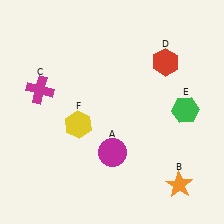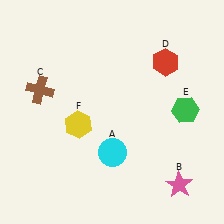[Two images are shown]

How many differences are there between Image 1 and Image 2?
There are 3 differences between the two images.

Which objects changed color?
A changed from magenta to cyan. B changed from orange to pink. C changed from magenta to brown.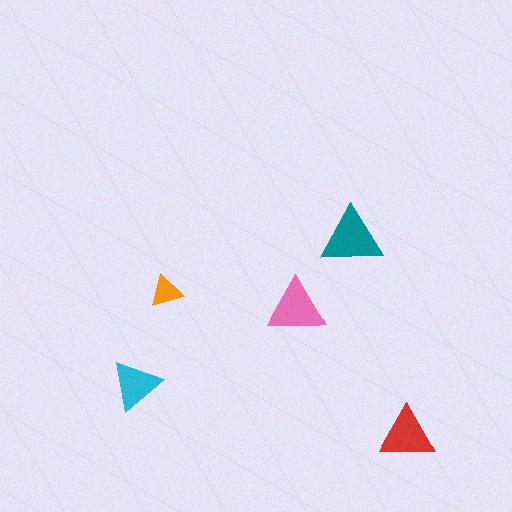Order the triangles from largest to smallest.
the teal one, the pink one, the red one, the cyan one, the orange one.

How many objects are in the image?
There are 5 objects in the image.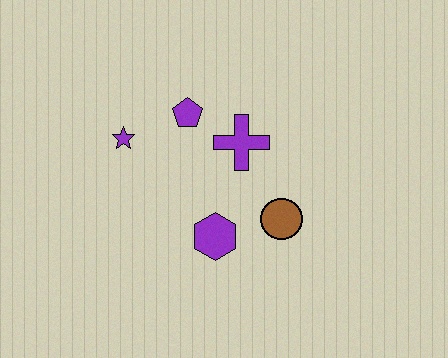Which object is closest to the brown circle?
The purple hexagon is closest to the brown circle.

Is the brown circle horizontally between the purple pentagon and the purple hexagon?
No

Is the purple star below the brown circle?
No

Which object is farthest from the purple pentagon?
The brown circle is farthest from the purple pentagon.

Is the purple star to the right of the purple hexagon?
No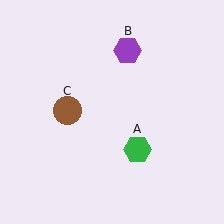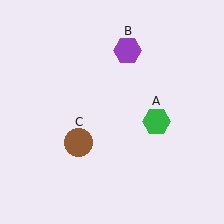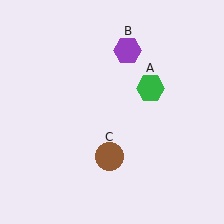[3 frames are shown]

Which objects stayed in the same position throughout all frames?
Purple hexagon (object B) remained stationary.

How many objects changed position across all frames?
2 objects changed position: green hexagon (object A), brown circle (object C).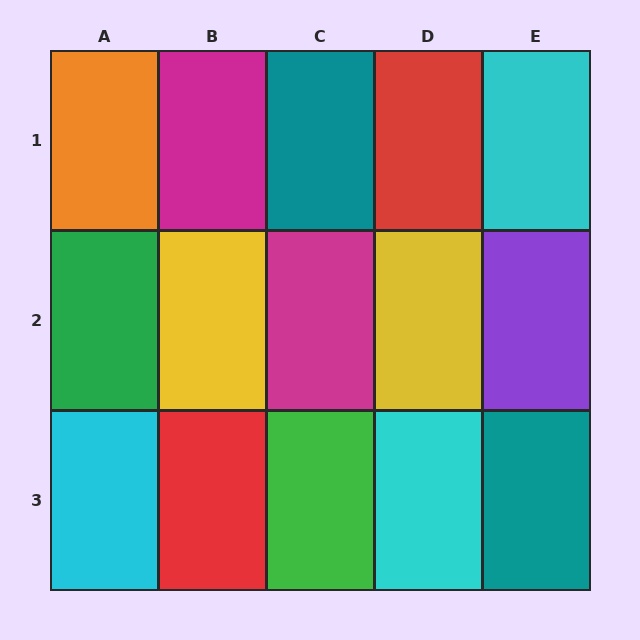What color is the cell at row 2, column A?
Green.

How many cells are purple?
1 cell is purple.